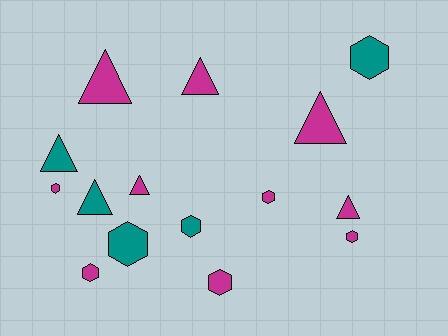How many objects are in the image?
There are 15 objects.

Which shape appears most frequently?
Hexagon, with 8 objects.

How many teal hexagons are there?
There are 3 teal hexagons.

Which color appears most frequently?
Magenta, with 10 objects.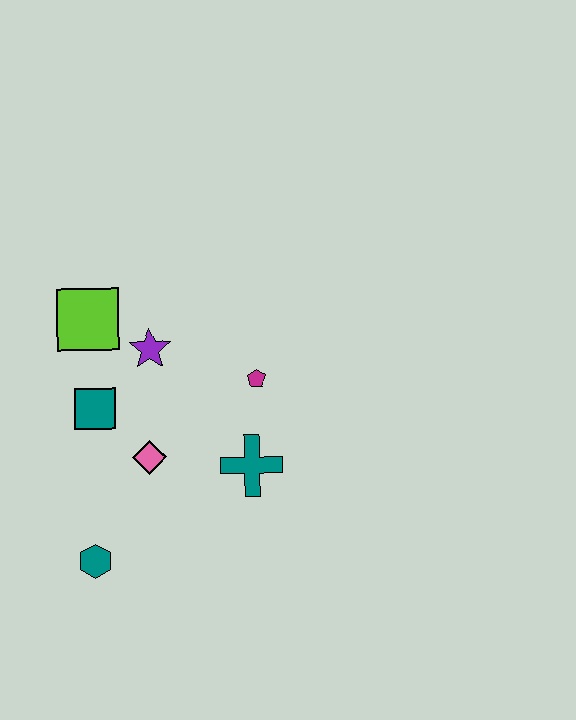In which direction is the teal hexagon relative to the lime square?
The teal hexagon is below the lime square.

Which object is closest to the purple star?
The lime square is closest to the purple star.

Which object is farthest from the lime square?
The teal hexagon is farthest from the lime square.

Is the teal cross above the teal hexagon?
Yes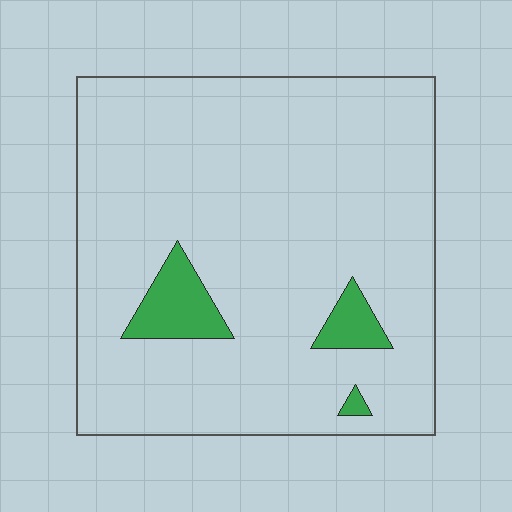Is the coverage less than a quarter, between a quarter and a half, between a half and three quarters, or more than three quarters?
Less than a quarter.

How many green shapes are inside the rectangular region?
3.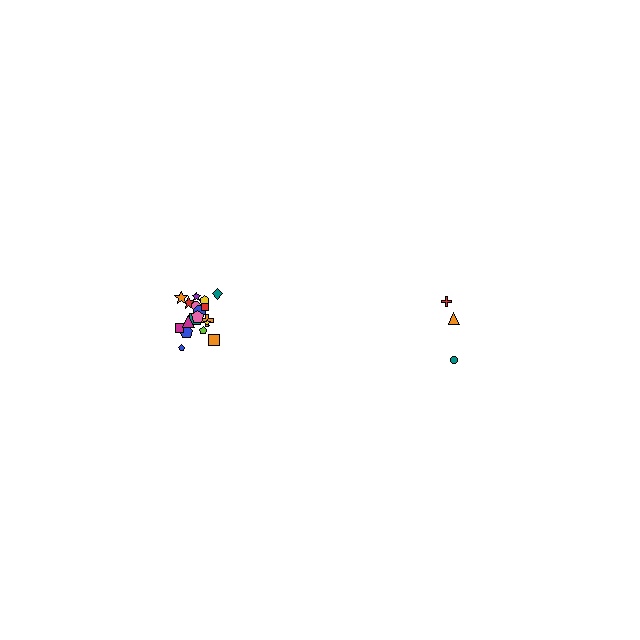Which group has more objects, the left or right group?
The left group.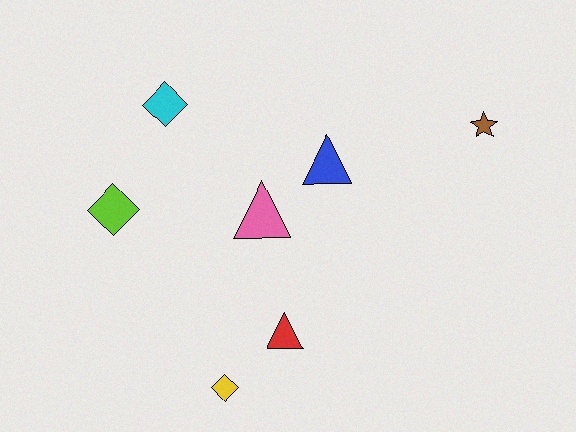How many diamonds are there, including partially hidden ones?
There are 3 diamonds.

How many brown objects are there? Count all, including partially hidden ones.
There is 1 brown object.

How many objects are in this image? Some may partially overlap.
There are 7 objects.